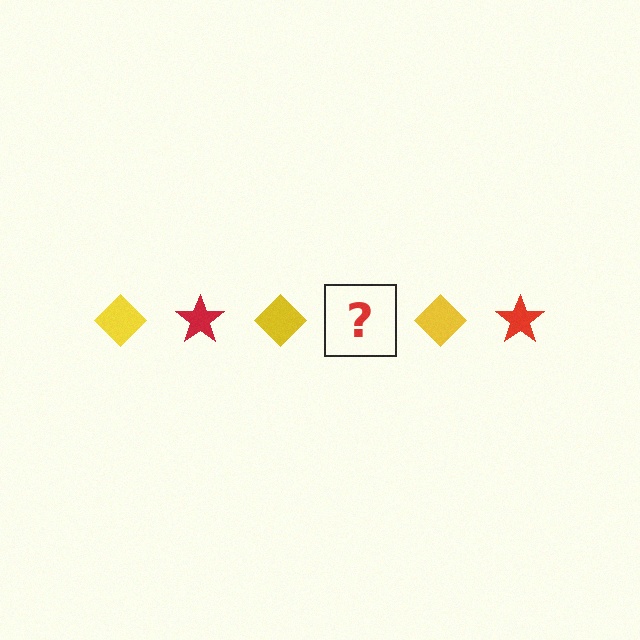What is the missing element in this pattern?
The missing element is a red star.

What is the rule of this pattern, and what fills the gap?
The rule is that the pattern alternates between yellow diamond and red star. The gap should be filled with a red star.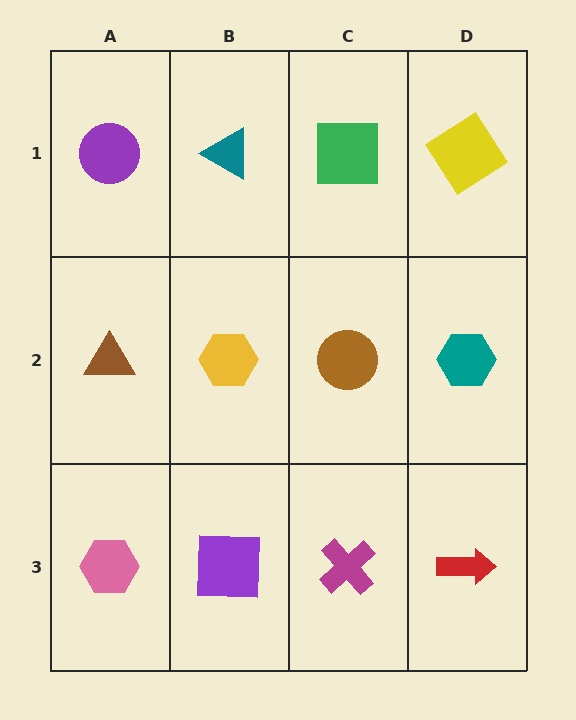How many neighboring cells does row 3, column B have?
3.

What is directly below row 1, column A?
A brown triangle.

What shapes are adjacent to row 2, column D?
A yellow diamond (row 1, column D), a red arrow (row 3, column D), a brown circle (row 2, column C).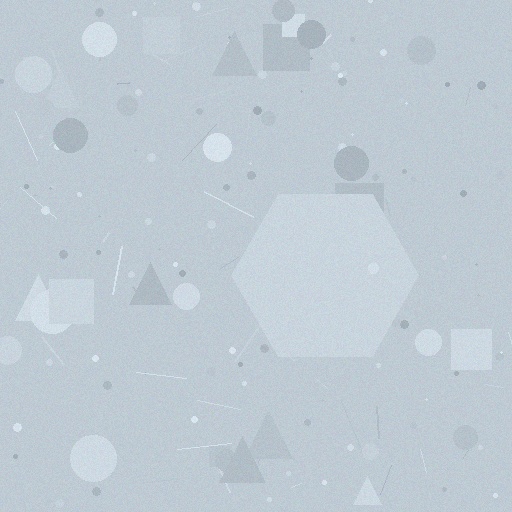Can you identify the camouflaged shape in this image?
The camouflaged shape is a hexagon.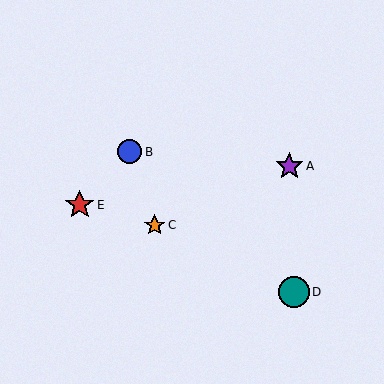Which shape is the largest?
The teal circle (labeled D) is the largest.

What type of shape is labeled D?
Shape D is a teal circle.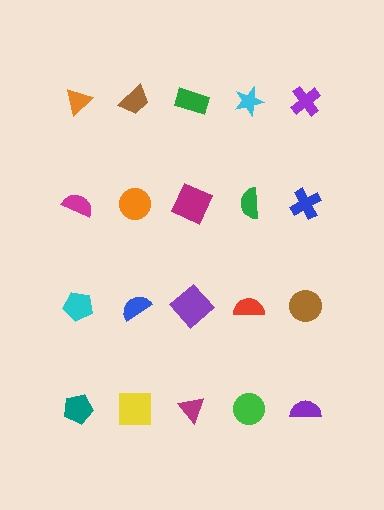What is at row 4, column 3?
A magenta triangle.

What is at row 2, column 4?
A green semicircle.